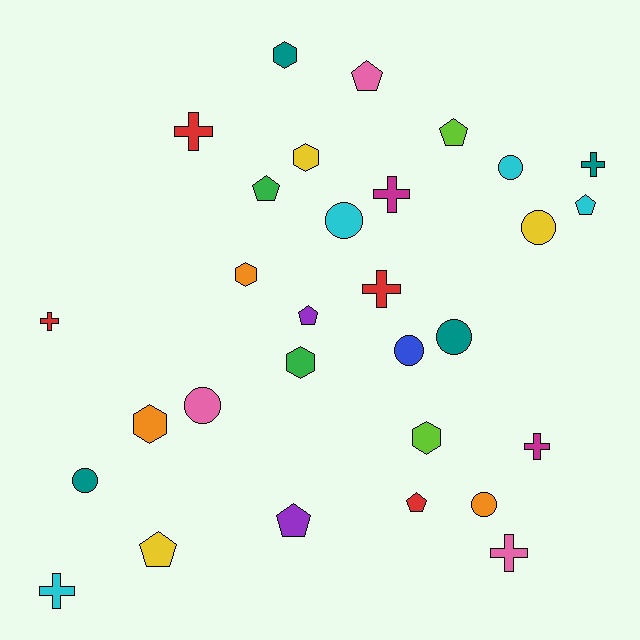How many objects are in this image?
There are 30 objects.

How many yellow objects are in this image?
There are 3 yellow objects.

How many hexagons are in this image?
There are 6 hexagons.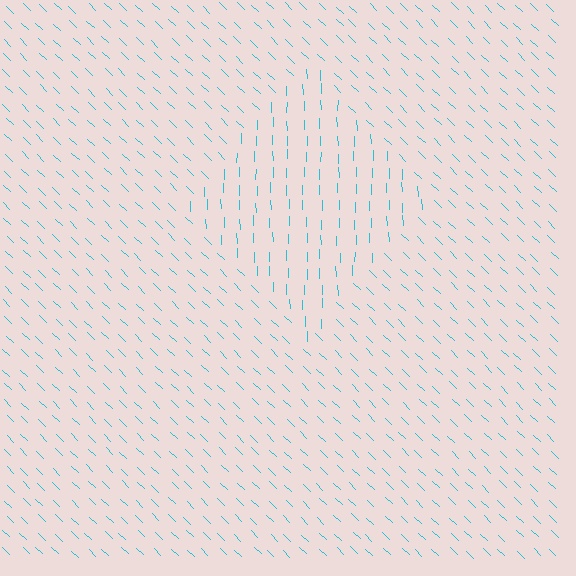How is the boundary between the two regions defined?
The boundary is defined purely by a change in line orientation (approximately 45 degrees difference). All lines are the same color and thickness.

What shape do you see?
I see a diamond.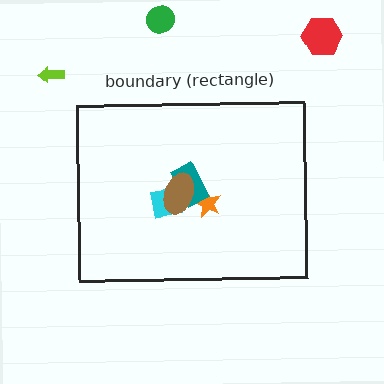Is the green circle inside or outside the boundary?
Outside.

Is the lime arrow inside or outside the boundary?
Outside.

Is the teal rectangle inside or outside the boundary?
Inside.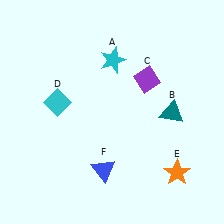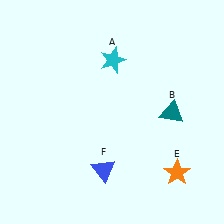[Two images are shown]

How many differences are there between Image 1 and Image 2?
There are 2 differences between the two images.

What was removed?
The cyan diamond (D), the purple diamond (C) were removed in Image 2.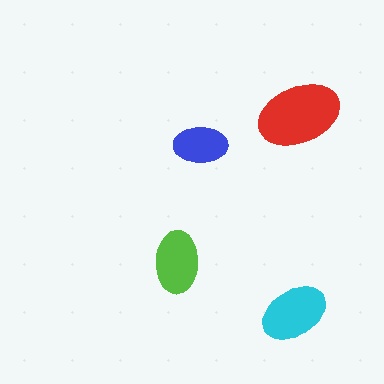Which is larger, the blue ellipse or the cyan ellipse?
The cyan one.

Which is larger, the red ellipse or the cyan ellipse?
The red one.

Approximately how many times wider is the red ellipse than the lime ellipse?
About 1.5 times wider.